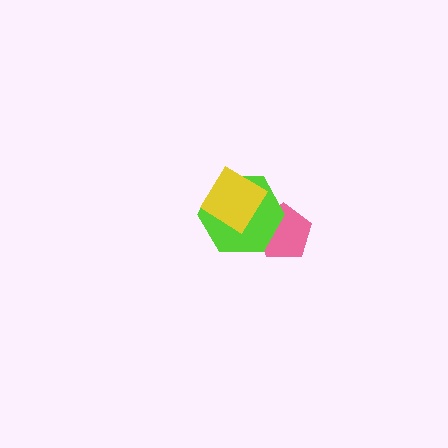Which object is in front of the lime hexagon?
The yellow diamond is in front of the lime hexagon.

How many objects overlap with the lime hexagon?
2 objects overlap with the lime hexagon.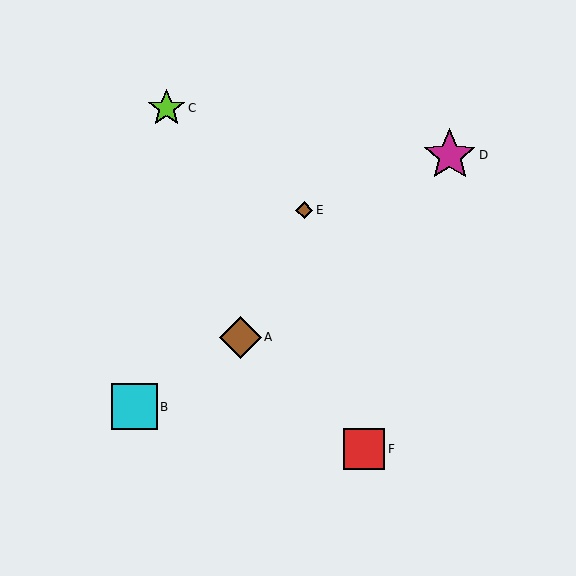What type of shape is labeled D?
Shape D is a magenta star.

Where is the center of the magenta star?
The center of the magenta star is at (450, 155).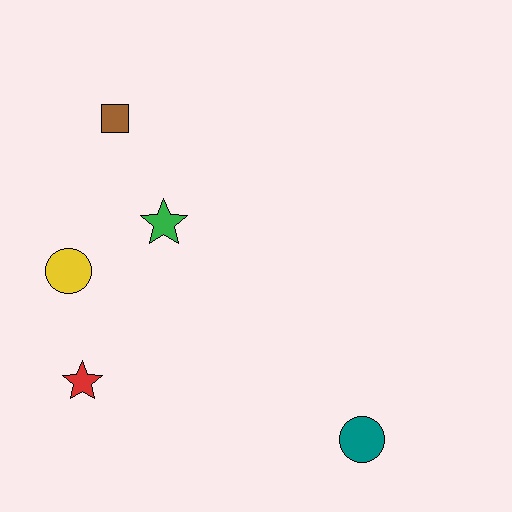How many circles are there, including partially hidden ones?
There are 2 circles.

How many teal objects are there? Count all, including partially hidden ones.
There is 1 teal object.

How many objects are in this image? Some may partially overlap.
There are 5 objects.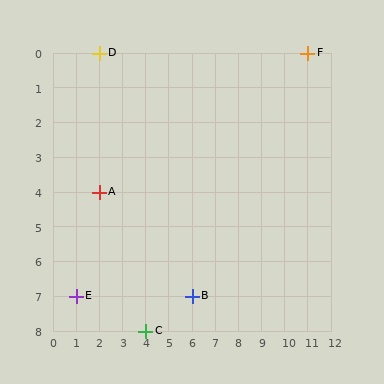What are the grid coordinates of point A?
Point A is at grid coordinates (2, 4).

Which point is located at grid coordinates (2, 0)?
Point D is at (2, 0).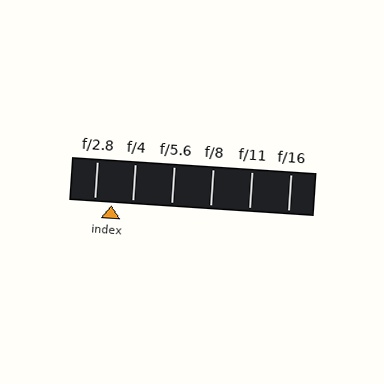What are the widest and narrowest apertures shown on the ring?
The widest aperture shown is f/2.8 and the narrowest is f/16.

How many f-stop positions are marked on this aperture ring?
There are 6 f-stop positions marked.